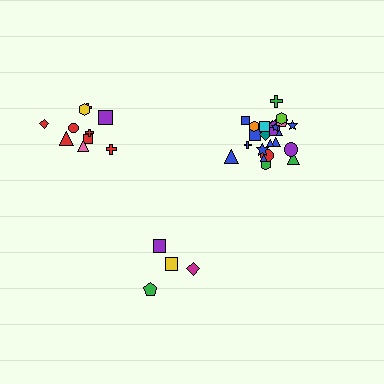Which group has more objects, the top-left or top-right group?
The top-right group.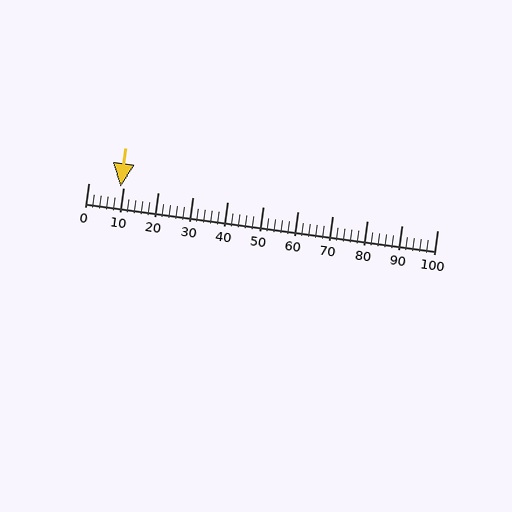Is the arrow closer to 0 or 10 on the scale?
The arrow is closer to 10.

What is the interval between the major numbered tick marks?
The major tick marks are spaced 10 units apart.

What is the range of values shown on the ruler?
The ruler shows values from 0 to 100.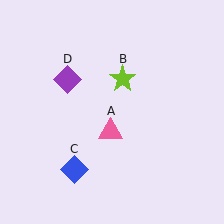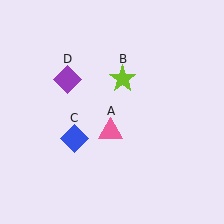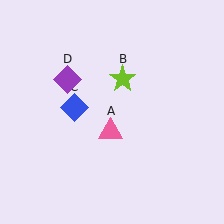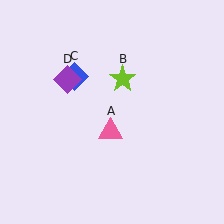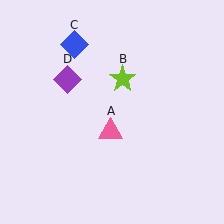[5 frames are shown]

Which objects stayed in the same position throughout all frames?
Pink triangle (object A) and lime star (object B) and purple diamond (object D) remained stationary.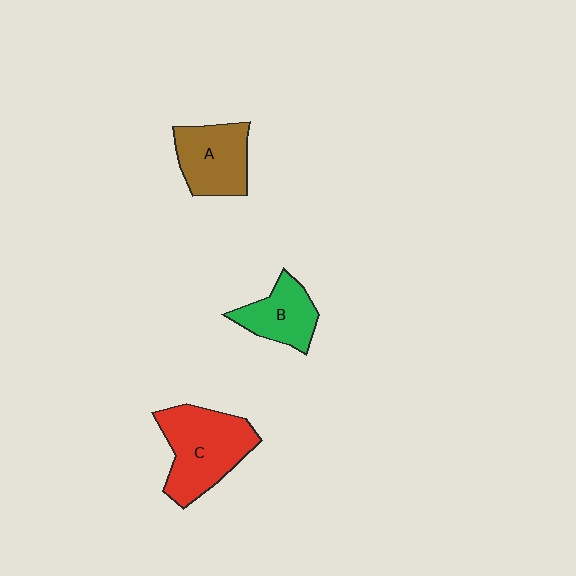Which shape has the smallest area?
Shape B (green).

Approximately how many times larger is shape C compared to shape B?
Approximately 1.7 times.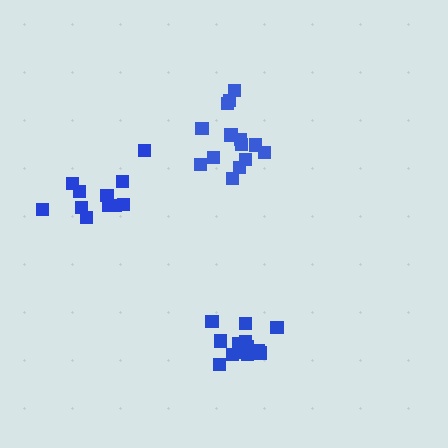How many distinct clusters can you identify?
There are 3 distinct clusters.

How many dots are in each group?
Group 1: 14 dots, Group 2: 11 dots, Group 3: 13 dots (38 total).